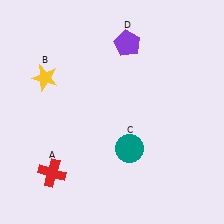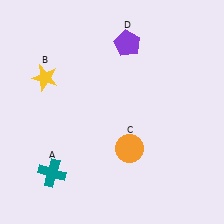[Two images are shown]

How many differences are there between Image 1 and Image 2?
There are 2 differences between the two images.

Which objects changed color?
A changed from red to teal. C changed from teal to orange.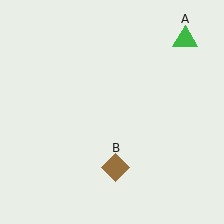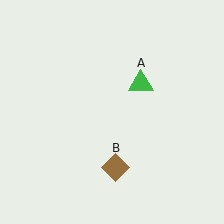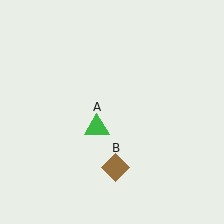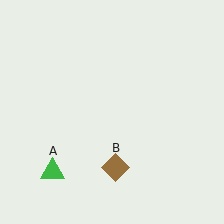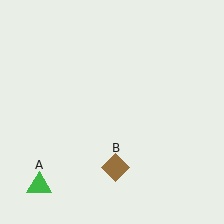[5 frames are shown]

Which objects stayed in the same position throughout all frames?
Brown diamond (object B) remained stationary.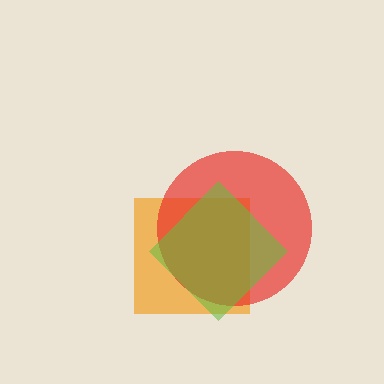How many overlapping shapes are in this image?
There are 3 overlapping shapes in the image.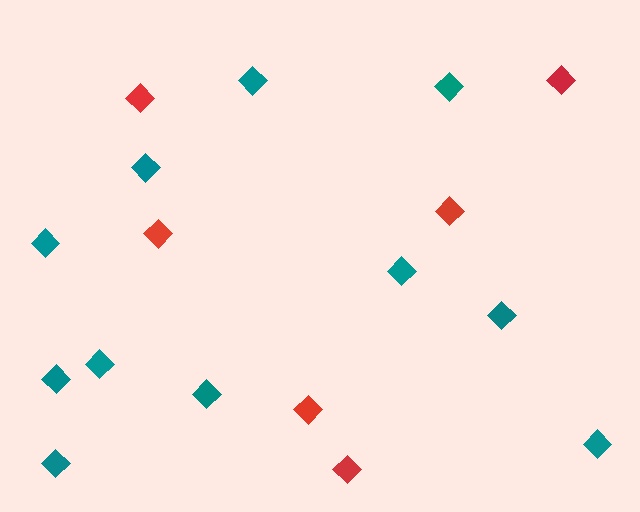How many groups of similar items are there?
There are 2 groups: one group of red diamonds (6) and one group of teal diamonds (11).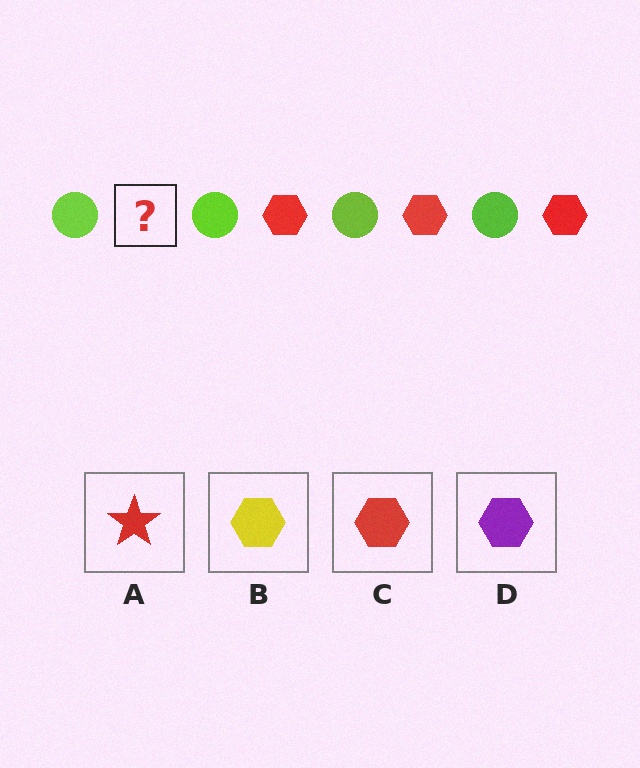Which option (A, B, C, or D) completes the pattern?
C.